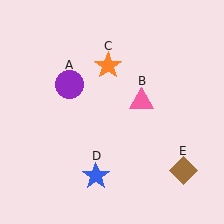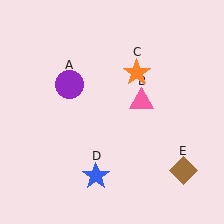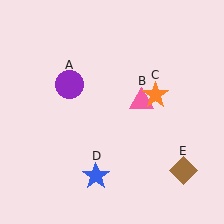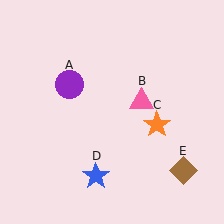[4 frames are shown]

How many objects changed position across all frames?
1 object changed position: orange star (object C).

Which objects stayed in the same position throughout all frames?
Purple circle (object A) and pink triangle (object B) and blue star (object D) and brown diamond (object E) remained stationary.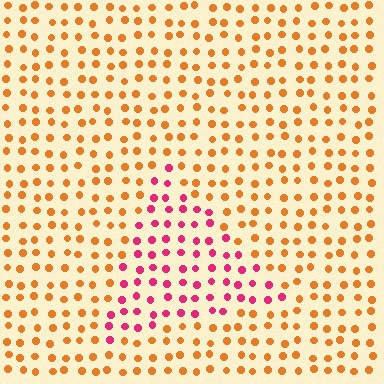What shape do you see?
I see a triangle.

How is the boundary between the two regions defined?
The boundary is defined purely by a slight shift in hue (about 54 degrees). Spacing, size, and orientation are identical on both sides.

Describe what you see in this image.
The image is filled with small orange elements in a uniform arrangement. A triangle-shaped region is visible where the elements are tinted to a slightly different hue, forming a subtle color boundary.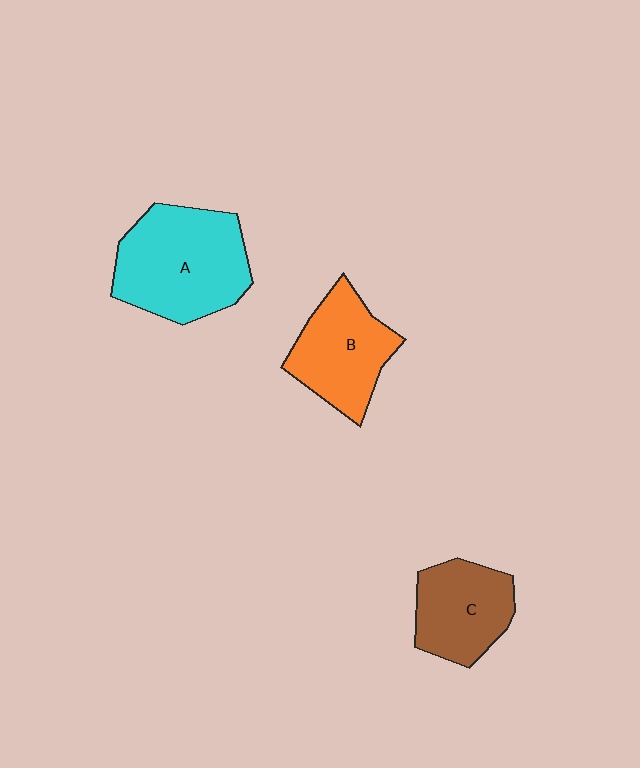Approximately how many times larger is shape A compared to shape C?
Approximately 1.5 times.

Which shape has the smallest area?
Shape C (brown).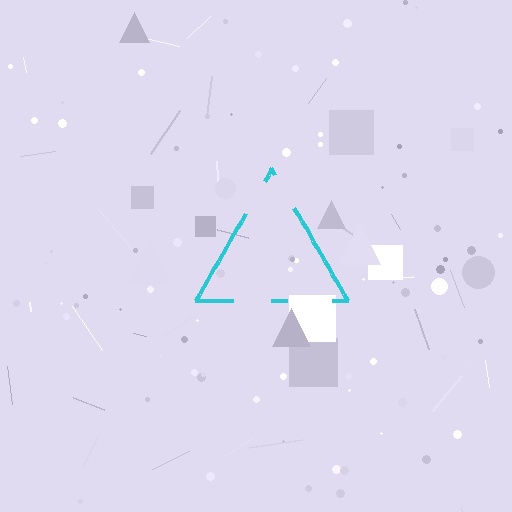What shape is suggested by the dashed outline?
The dashed outline suggests a triangle.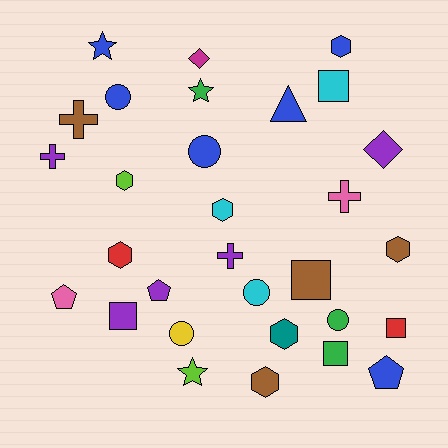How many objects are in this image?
There are 30 objects.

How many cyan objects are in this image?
There are 3 cyan objects.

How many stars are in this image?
There are 3 stars.